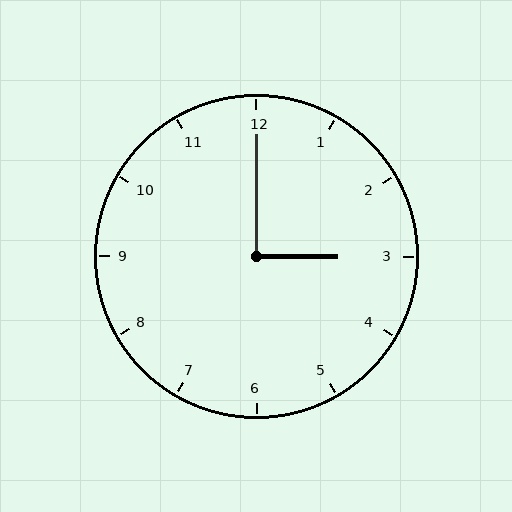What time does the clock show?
3:00.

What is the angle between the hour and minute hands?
Approximately 90 degrees.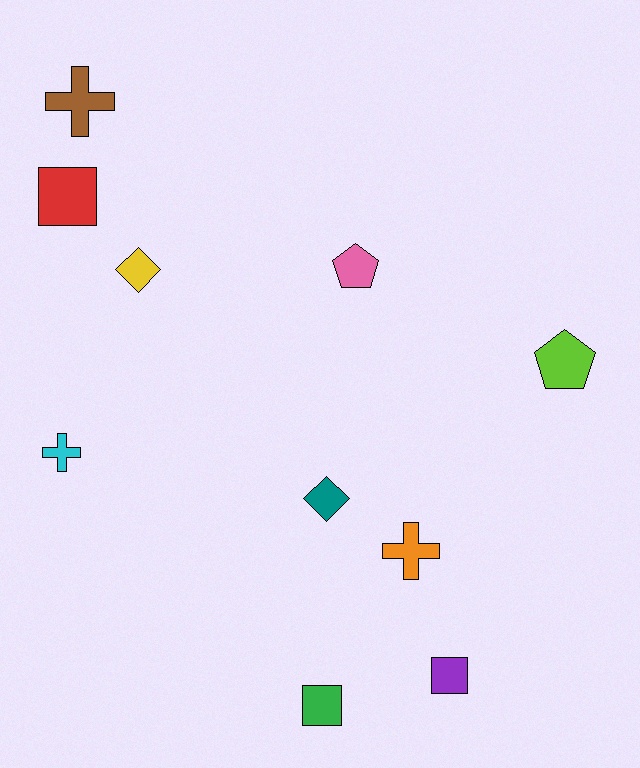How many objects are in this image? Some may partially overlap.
There are 10 objects.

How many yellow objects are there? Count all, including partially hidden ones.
There is 1 yellow object.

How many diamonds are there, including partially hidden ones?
There are 2 diamonds.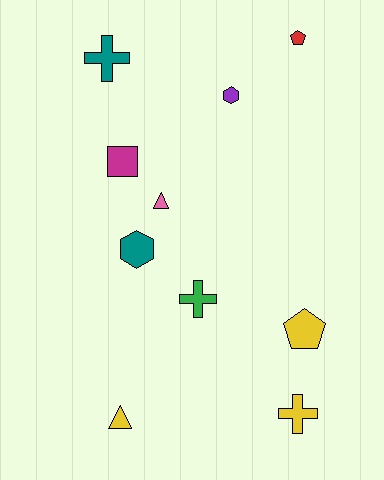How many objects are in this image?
There are 10 objects.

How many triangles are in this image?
There are 2 triangles.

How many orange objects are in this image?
There are no orange objects.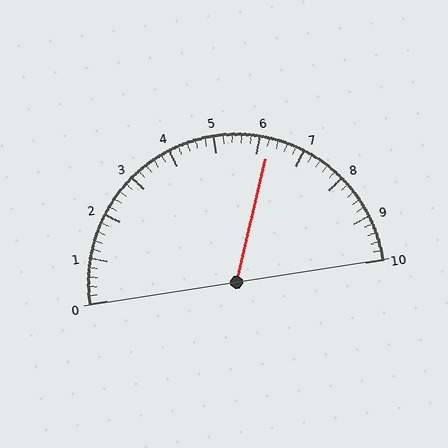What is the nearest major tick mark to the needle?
The nearest major tick mark is 6.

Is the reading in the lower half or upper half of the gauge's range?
The reading is in the upper half of the range (0 to 10).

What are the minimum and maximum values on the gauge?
The gauge ranges from 0 to 10.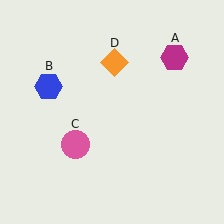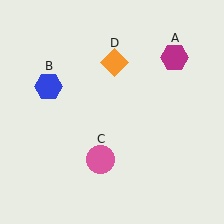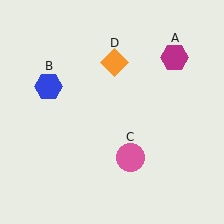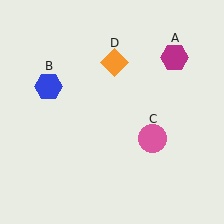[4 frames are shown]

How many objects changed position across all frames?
1 object changed position: pink circle (object C).